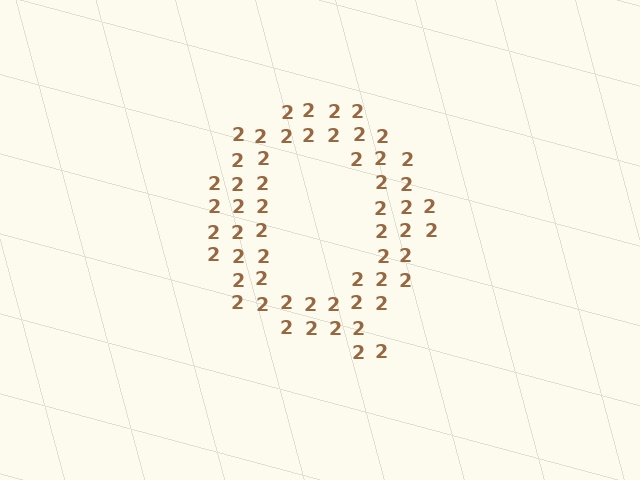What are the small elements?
The small elements are digit 2's.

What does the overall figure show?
The overall figure shows the letter Q.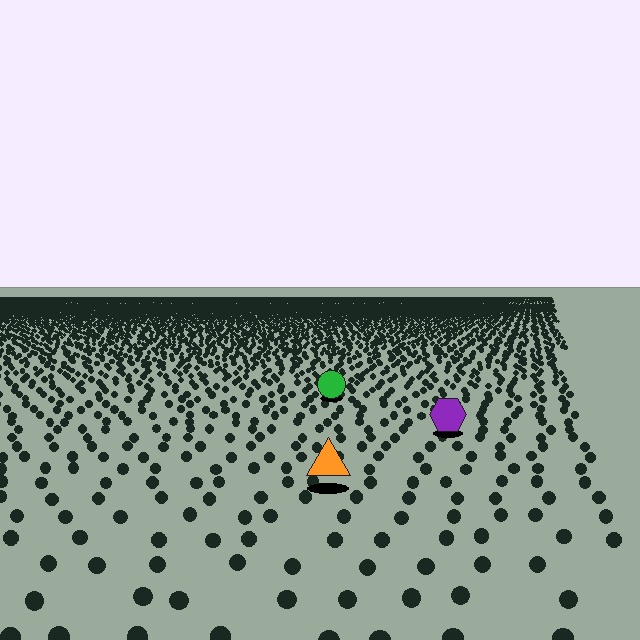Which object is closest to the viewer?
The orange triangle is closest. The texture marks near it are larger and more spread out.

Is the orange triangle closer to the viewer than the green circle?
Yes. The orange triangle is closer — you can tell from the texture gradient: the ground texture is coarser near it.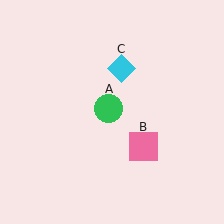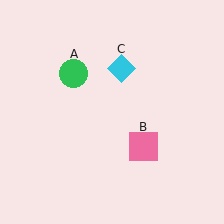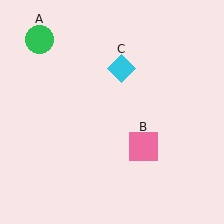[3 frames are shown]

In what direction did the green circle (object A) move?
The green circle (object A) moved up and to the left.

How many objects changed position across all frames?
1 object changed position: green circle (object A).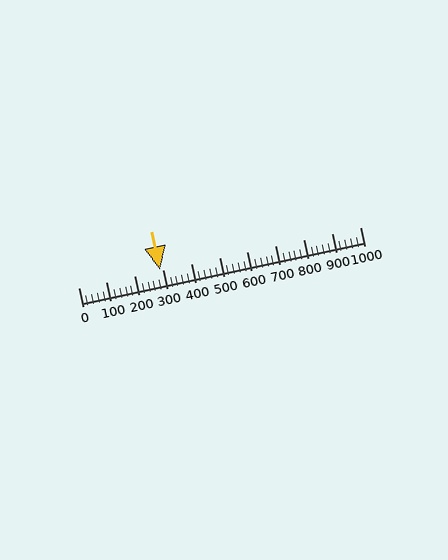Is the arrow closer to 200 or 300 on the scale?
The arrow is closer to 300.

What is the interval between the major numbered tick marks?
The major tick marks are spaced 100 units apart.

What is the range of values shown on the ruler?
The ruler shows values from 0 to 1000.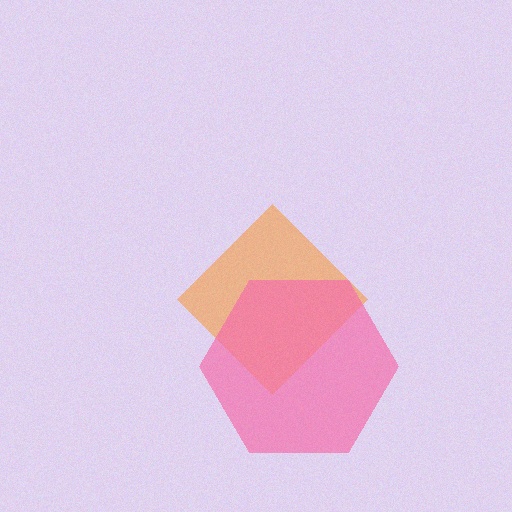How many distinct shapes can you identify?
There are 2 distinct shapes: an orange diamond, a pink hexagon.